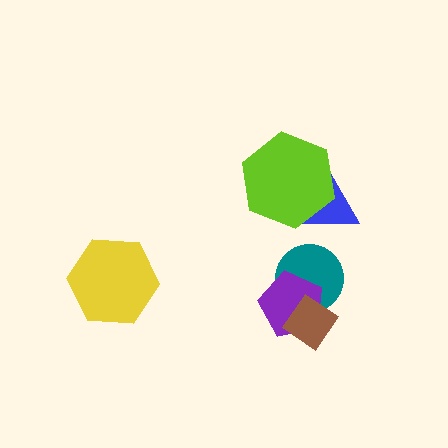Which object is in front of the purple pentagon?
The brown diamond is in front of the purple pentagon.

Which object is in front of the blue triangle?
The lime hexagon is in front of the blue triangle.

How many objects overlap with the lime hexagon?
1 object overlaps with the lime hexagon.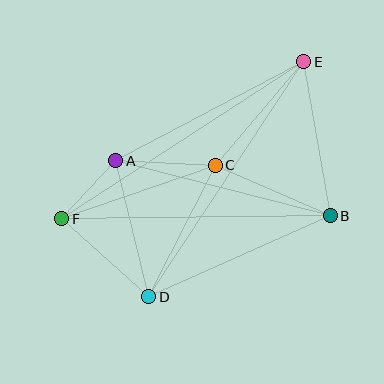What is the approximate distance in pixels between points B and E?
The distance between B and E is approximately 156 pixels.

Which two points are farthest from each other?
Points E and F are farthest from each other.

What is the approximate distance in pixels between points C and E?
The distance between C and E is approximately 136 pixels.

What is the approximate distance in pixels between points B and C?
The distance between B and C is approximately 125 pixels.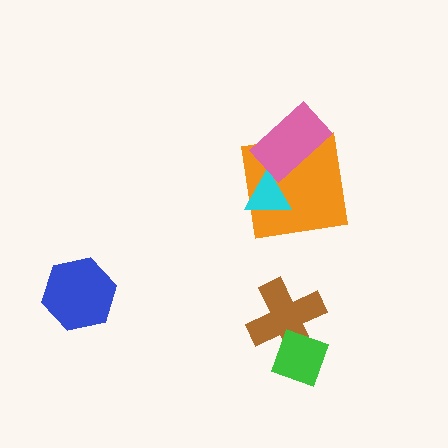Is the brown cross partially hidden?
Yes, it is partially covered by another shape.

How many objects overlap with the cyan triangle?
1 object overlaps with the cyan triangle.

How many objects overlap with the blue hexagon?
0 objects overlap with the blue hexagon.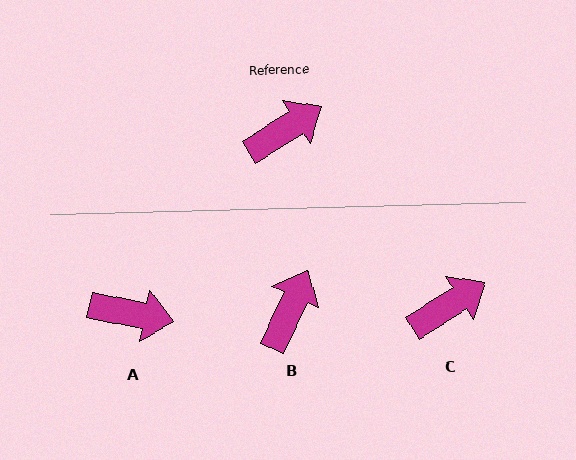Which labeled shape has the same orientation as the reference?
C.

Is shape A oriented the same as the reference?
No, it is off by about 44 degrees.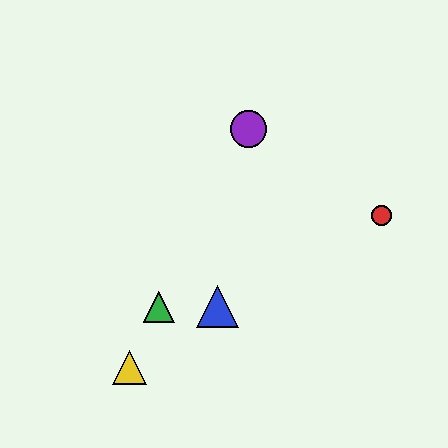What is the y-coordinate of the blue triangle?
The blue triangle is at y≈307.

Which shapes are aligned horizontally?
The blue triangle, the green triangle are aligned horizontally.